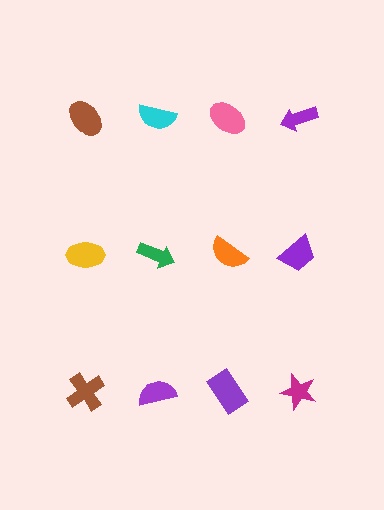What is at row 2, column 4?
A purple trapezoid.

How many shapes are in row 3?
4 shapes.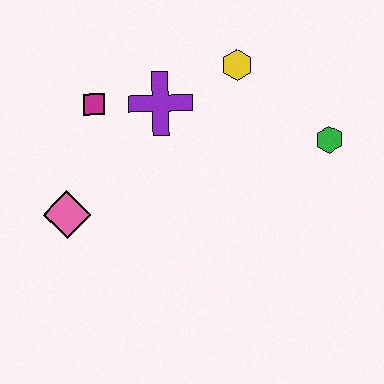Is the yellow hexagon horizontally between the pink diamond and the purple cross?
No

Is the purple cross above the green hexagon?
Yes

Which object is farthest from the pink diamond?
The green hexagon is farthest from the pink diamond.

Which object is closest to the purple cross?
The magenta square is closest to the purple cross.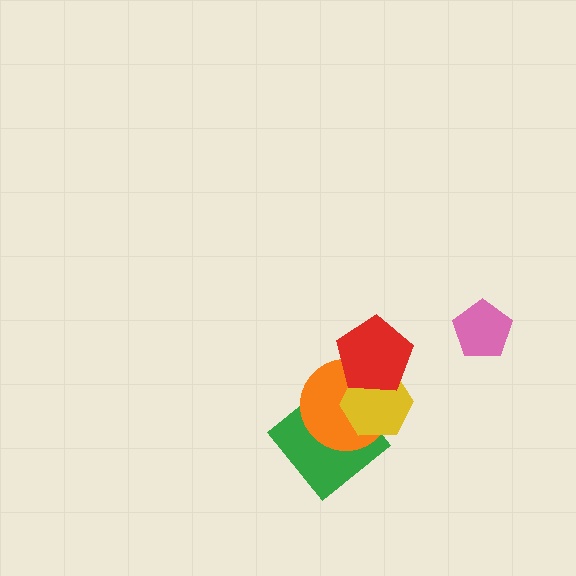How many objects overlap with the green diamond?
2 objects overlap with the green diamond.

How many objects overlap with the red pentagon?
2 objects overlap with the red pentagon.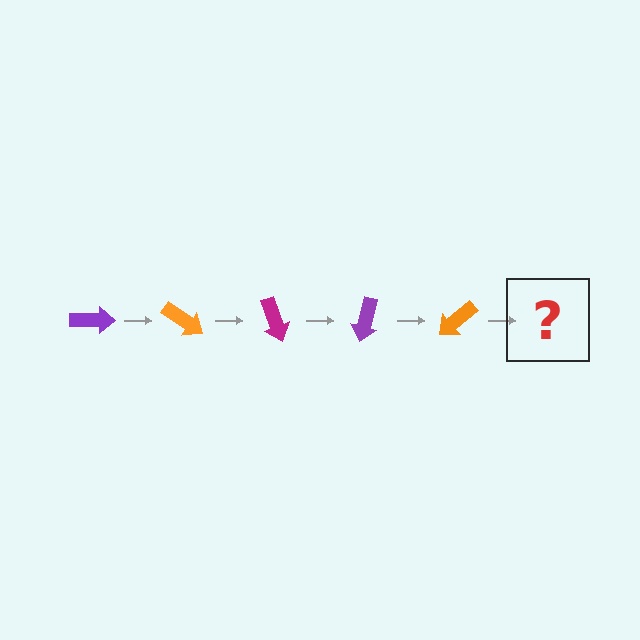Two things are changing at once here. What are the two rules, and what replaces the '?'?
The two rules are that it rotates 35 degrees each step and the color cycles through purple, orange, and magenta. The '?' should be a magenta arrow, rotated 175 degrees from the start.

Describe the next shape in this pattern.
It should be a magenta arrow, rotated 175 degrees from the start.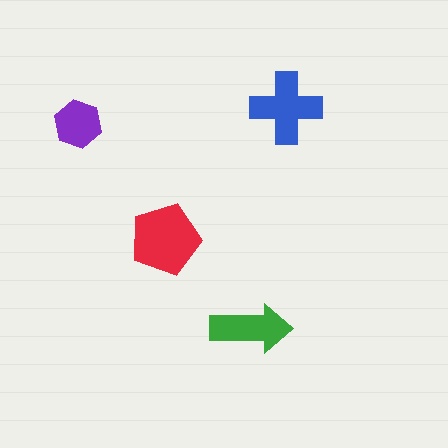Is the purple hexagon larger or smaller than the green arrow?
Smaller.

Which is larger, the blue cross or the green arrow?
The blue cross.